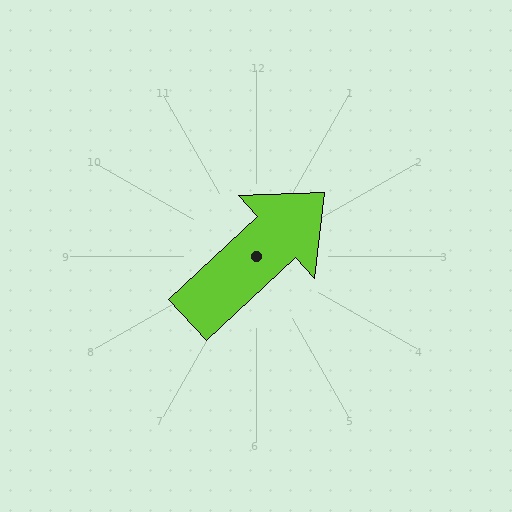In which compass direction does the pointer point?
Northeast.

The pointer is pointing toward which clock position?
Roughly 2 o'clock.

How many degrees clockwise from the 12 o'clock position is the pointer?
Approximately 47 degrees.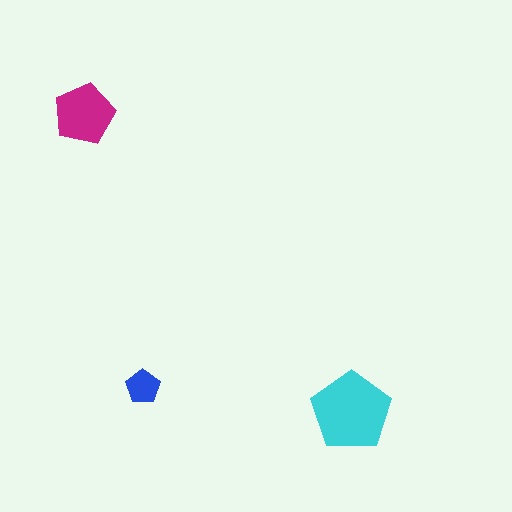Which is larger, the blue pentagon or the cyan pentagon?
The cyan one.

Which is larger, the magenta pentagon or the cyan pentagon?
The cyan one.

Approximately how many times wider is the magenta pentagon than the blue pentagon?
About 2 times wider.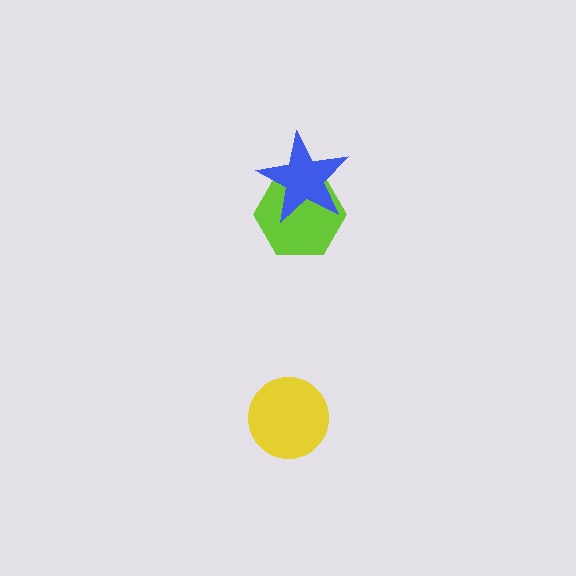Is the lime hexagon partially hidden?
Yes, it is partially covered by another shape.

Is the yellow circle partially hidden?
No, no other shape covers it.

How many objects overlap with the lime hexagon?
1 object overlaps with the lime hexagon.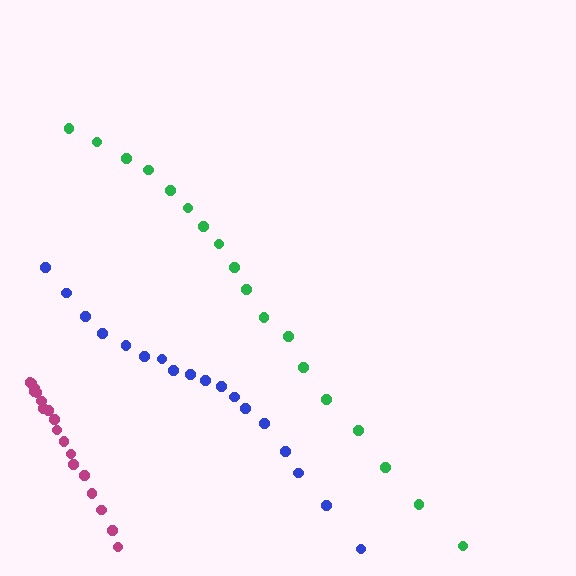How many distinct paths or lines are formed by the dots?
There are 3 distinct paths.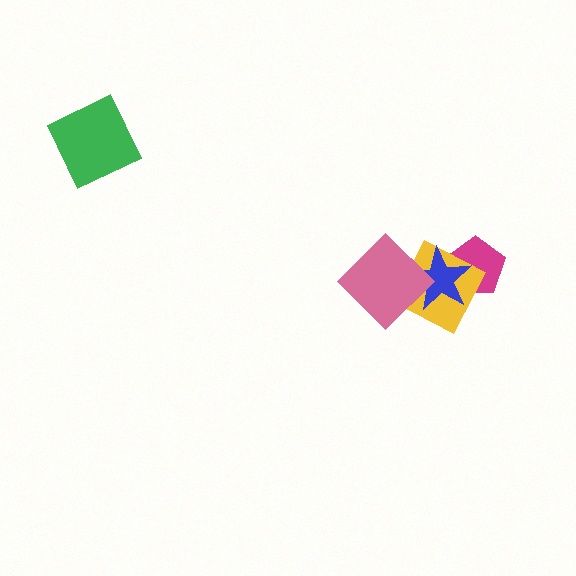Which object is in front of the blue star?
The pink diamond is in front of the blue star.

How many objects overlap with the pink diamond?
2 objects overlap with the pink diamond.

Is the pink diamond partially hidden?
No, no other shape covers it.